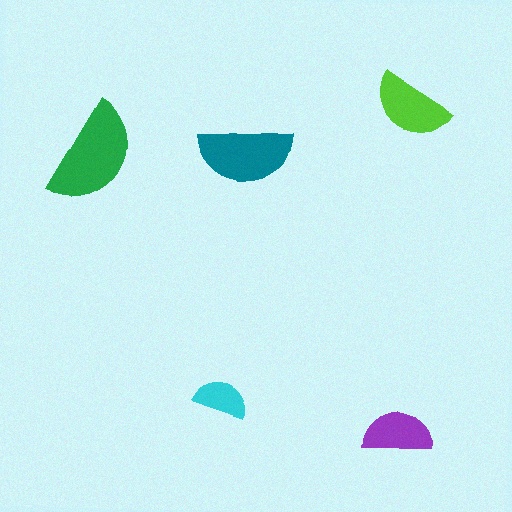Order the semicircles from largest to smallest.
the green one, the teal one, the lime one, the purple one, the cyan one.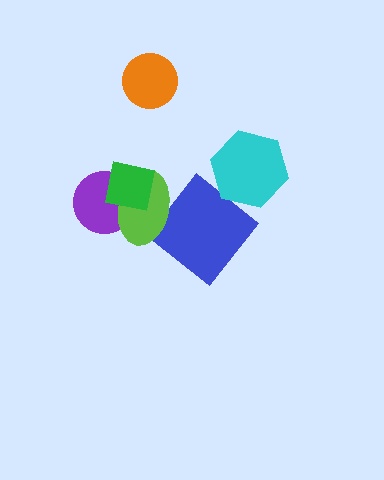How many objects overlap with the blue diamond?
1 object overlaps with the blue diamond.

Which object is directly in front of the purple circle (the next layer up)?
The lime ellipse is directly in front of the purple circle.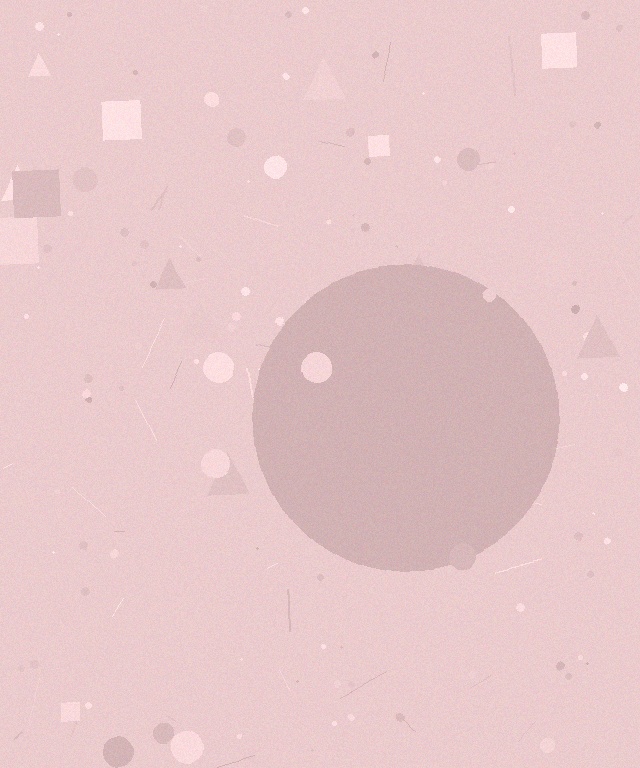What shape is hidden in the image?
A circle is hidden in the image.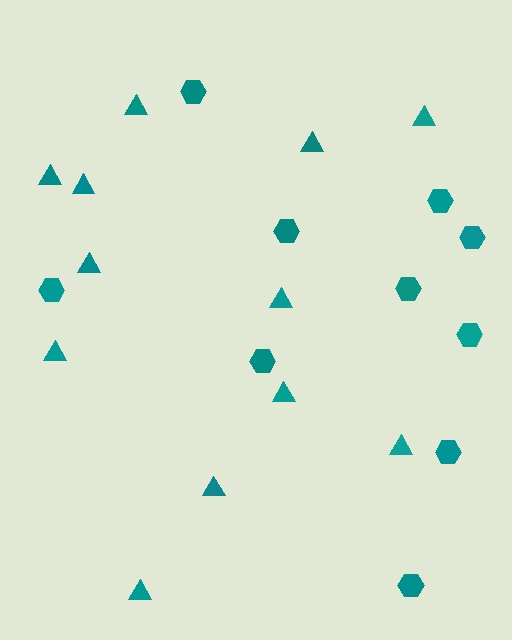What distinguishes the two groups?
There are 2 groups: one group of triangles (12) and one group of hexagons (10).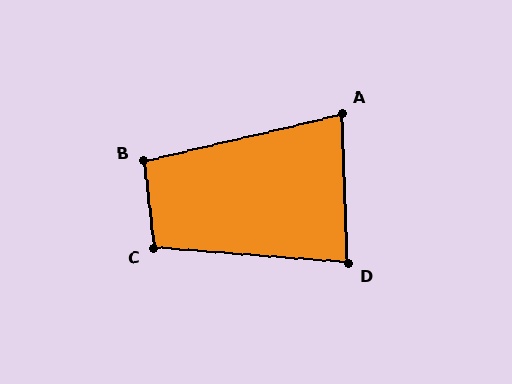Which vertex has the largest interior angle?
C, at approximately 101 degrees.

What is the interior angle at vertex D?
Approximately 83 degrees (acute).